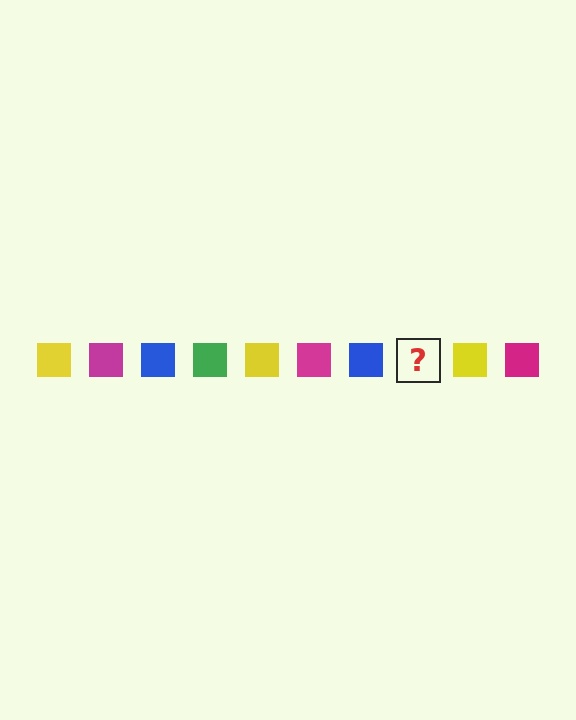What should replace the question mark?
The question mark should be replaced with a green square.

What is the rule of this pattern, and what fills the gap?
The rule is that the pattern cycles through yellow, magenta, blue, green squares. The gap should be filled with a green square.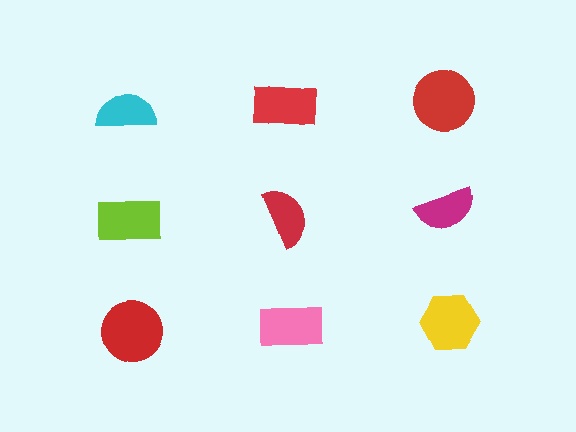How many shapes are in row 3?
3 shapes.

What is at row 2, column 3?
A magenta semicircle.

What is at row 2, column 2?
A red semicircle.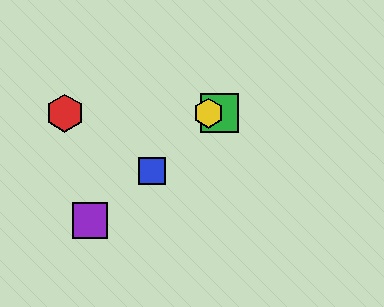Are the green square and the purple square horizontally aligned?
No, the green square is at y≈113 and the purple square is at y≈220.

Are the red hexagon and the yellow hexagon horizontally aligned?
Yes, both are at y≈113.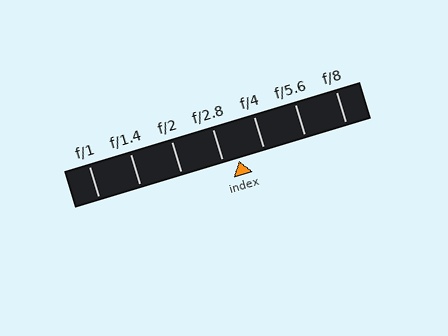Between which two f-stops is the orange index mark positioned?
The index mark is between f/2.8 and f/4.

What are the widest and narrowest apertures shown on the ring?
The widest aperture shown is f/1 and the narrowest is f/8.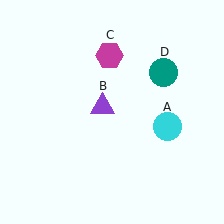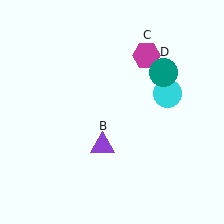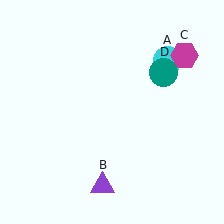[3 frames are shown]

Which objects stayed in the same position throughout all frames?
Teal circle (object D) remained stationary.